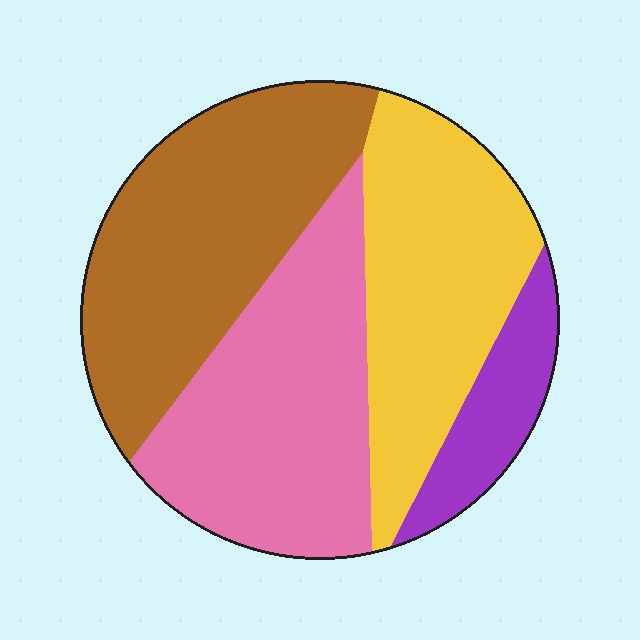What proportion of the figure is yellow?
Yellow takes up about one quarter (1/4) of the figure.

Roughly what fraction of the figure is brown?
Brown covers around 30% of the figure.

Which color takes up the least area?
Purple, at roughly 10%.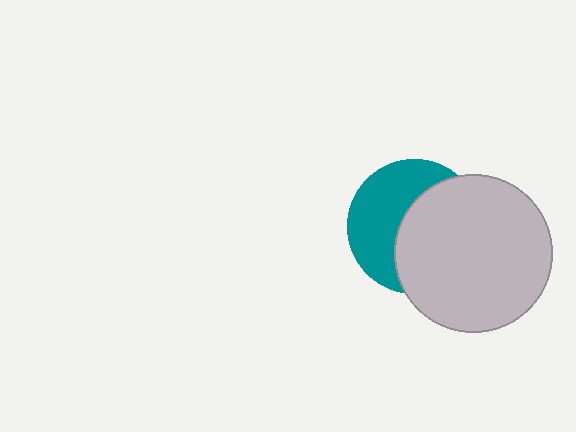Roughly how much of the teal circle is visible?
About half of it is visible (roughly 46%).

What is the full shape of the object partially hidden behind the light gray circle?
The partially hidden object is a teal circle.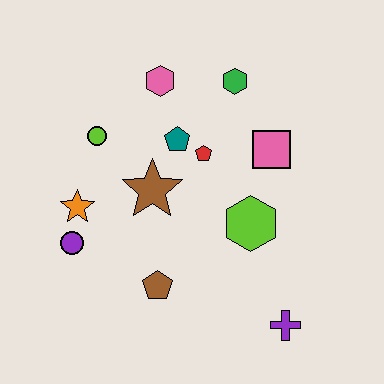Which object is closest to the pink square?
The red pentagon is closest to the pink square.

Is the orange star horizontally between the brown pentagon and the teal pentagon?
No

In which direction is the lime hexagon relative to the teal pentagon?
The lime hexagon is below the teal pentagon.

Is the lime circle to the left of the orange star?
No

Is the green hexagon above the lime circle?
Yes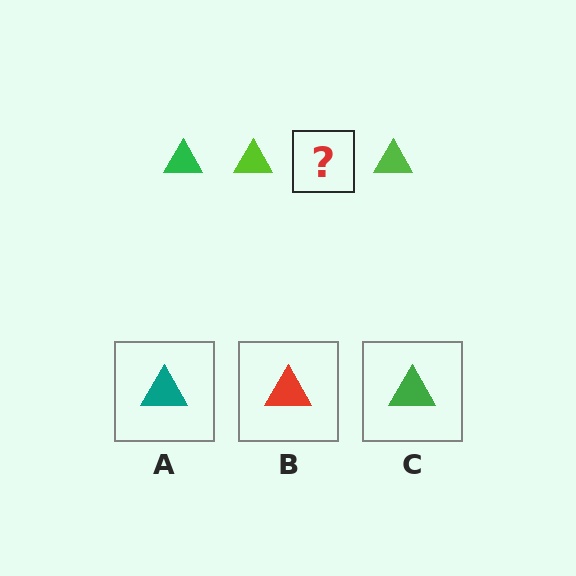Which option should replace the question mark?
Option C.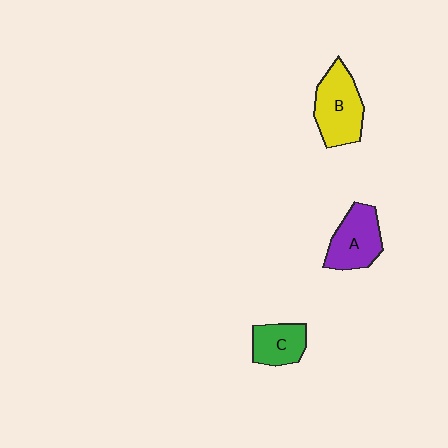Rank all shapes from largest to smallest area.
From largest to smallest: B (yellow), A (purple), C (green).